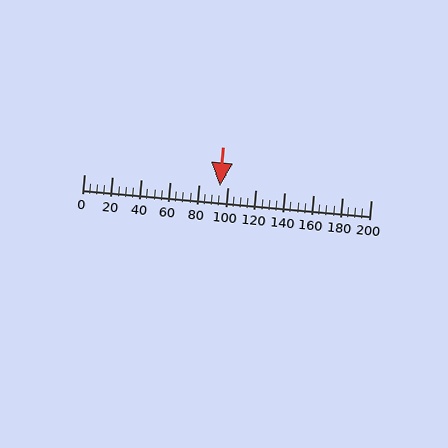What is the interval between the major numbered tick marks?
The major tick marks are spaced 20 units apart.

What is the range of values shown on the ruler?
The ruler shows values from 0 to 200.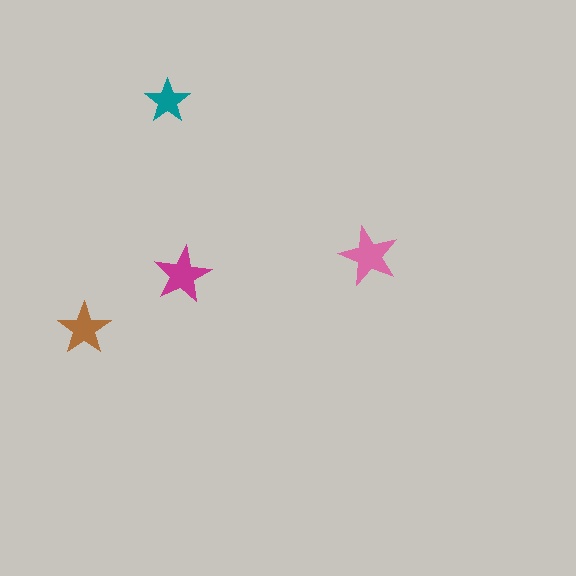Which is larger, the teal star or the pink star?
The pink one.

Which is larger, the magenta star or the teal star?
The magenta one.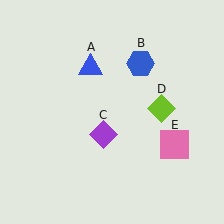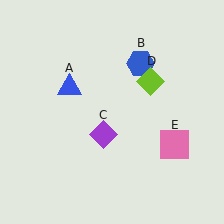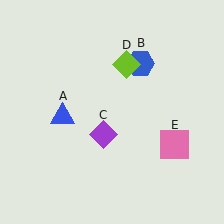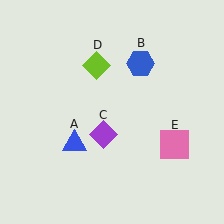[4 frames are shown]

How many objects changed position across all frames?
2 objects changed position: blue triangle (object A), lime diamond (object D).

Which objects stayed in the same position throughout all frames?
Blue hexagon (object B) and purple diamond (object C) and pink square (object E) remained stationary.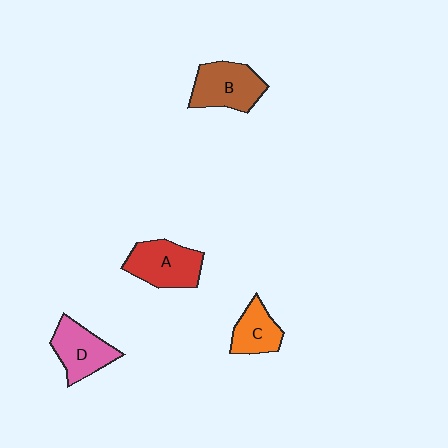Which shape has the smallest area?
Shape C (orange).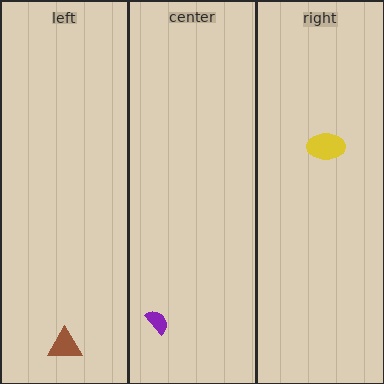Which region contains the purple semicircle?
The center region.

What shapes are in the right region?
The yellow ellipse.